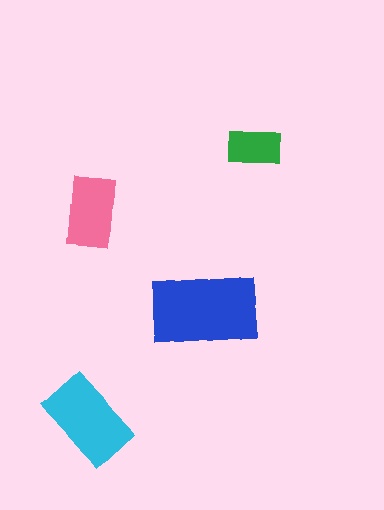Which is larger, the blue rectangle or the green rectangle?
The blue one.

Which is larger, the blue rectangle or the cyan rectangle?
The blue one.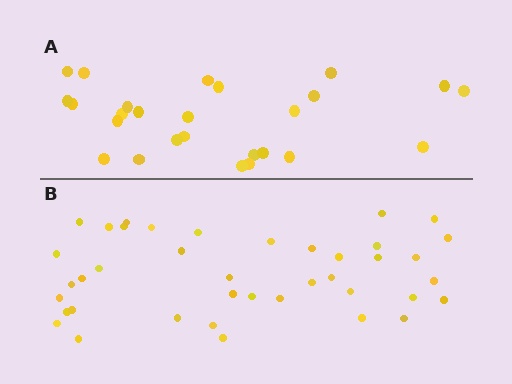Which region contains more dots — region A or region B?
Region B (the bottom region) has more dots.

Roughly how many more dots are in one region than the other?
Region B has approximately 15 more dots than region A.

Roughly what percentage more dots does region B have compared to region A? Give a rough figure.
About 55% more.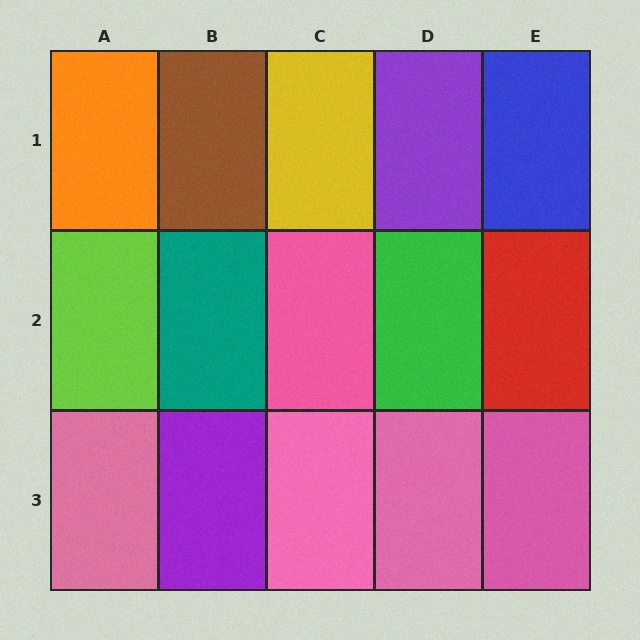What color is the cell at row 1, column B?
Brown.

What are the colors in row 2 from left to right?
Lime, teal, pink, green, red.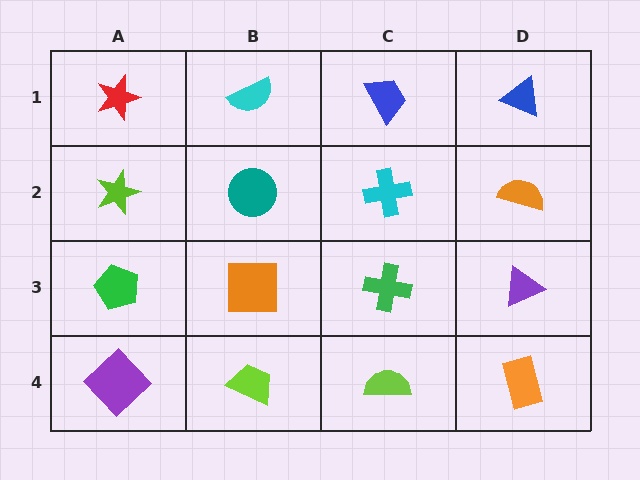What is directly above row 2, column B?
A cyan semicircle.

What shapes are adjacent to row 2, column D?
A blue triangle (row 1, column D), a purple triangle (row 3, column D), a cyan cross (row 2, column C).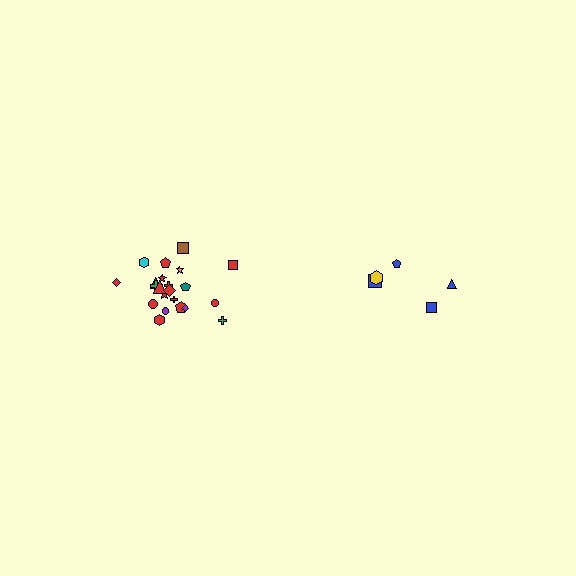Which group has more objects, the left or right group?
The left group.